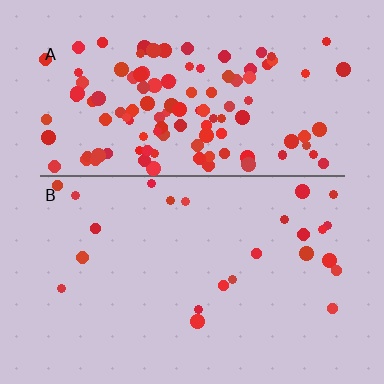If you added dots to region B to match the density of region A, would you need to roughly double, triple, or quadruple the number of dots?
Approximately quadruple.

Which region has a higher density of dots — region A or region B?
A (the top).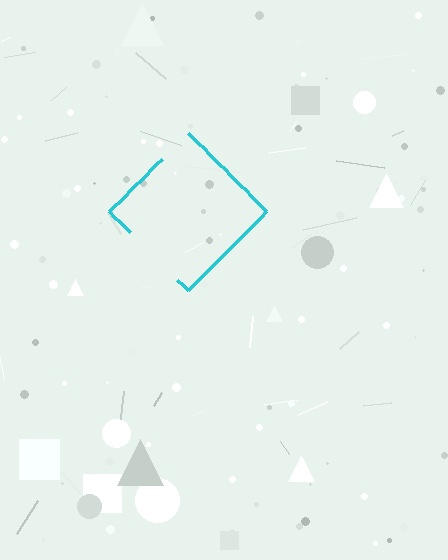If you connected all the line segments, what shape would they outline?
They would outline a diamond.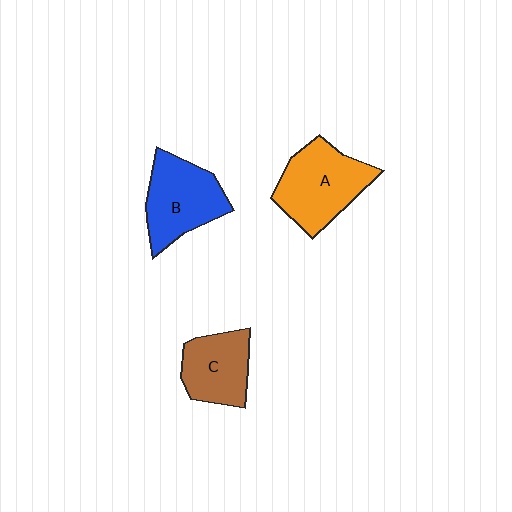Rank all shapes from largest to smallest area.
From largest to smallest: A (orange), B (blue), C (brown).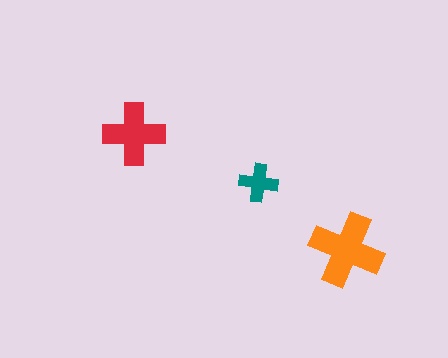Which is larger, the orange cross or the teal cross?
The orange one.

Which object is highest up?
The red cross is topmost.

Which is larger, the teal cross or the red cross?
The red one.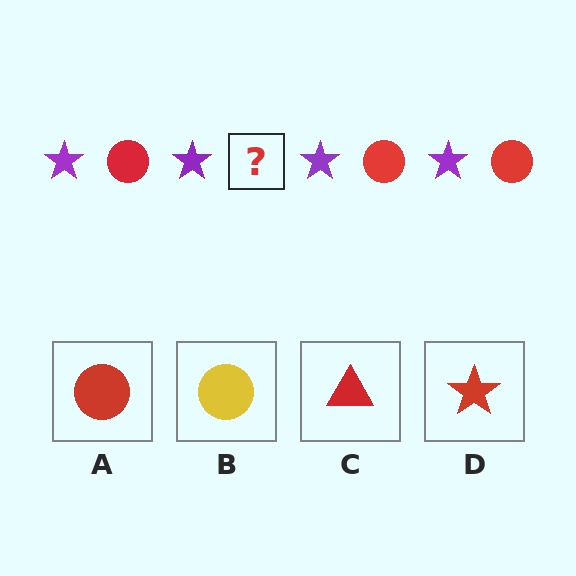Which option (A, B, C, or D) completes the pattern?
A.